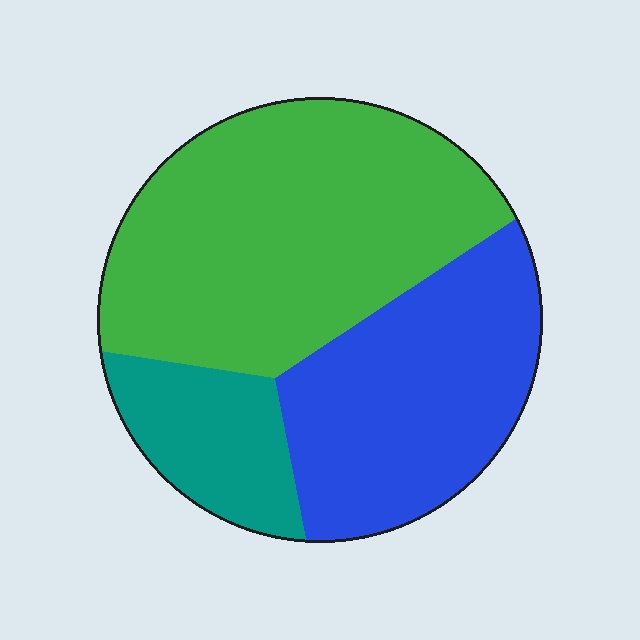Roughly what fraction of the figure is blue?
Blue takes up about one third (1/3) of the figure.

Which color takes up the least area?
Teal, at roughly 15%.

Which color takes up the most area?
Green, at roughly 50%.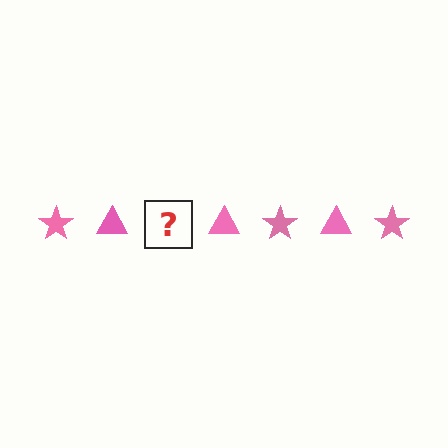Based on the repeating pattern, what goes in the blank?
The blank should be a pink star.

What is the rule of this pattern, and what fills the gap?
The rule is that the pattern cycles through star, triangle shapes in pink. The gap should be filled with a pink star.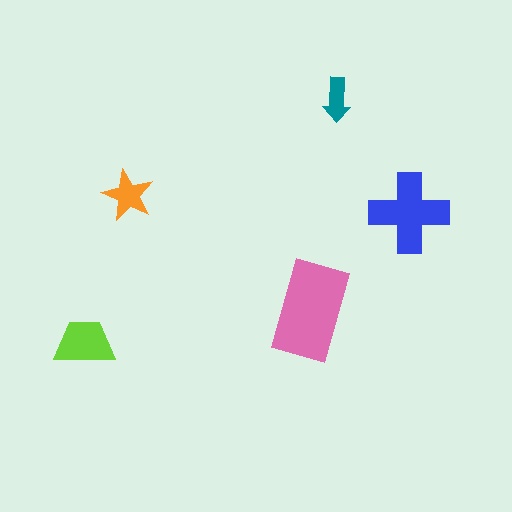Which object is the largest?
The pink rectangle.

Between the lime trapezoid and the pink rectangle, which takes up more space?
The pink rectangle.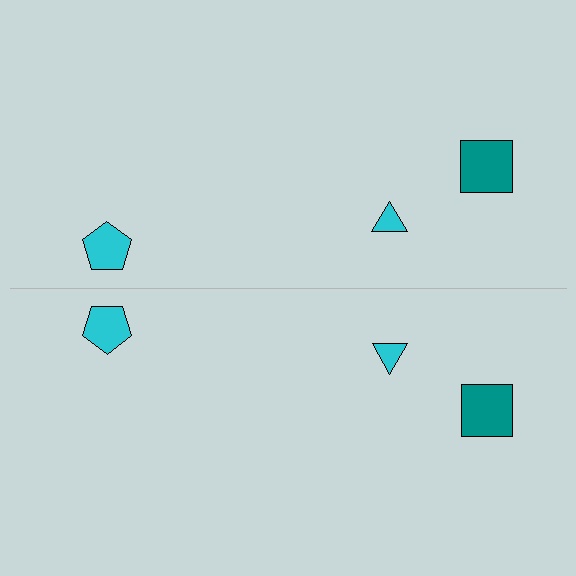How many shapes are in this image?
There are 6 shapes in this image.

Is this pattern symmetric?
Yes, this pattern has bilateral (reflection) symmetry.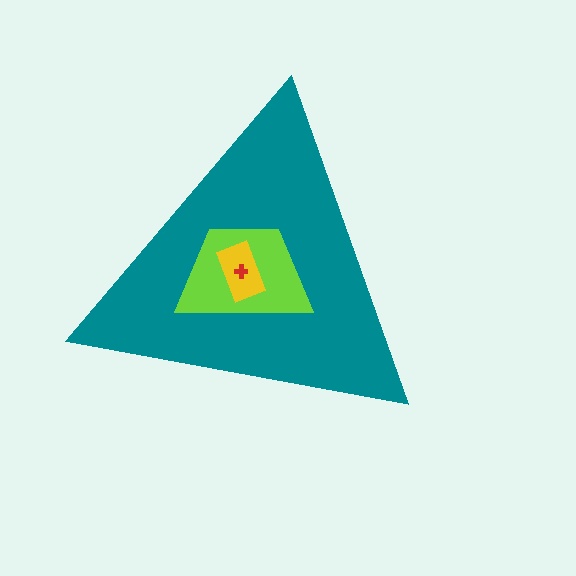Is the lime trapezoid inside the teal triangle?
Yes.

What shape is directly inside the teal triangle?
The lime trapezoid.